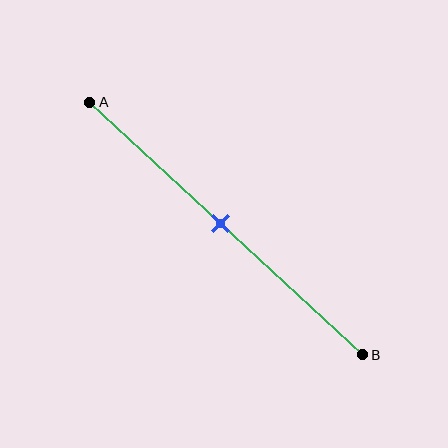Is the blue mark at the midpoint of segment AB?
Yes, the mark is approximately at the midpoint.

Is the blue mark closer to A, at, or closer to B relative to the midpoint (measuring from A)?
The blue mark is approximately at the midpoint of segment AB.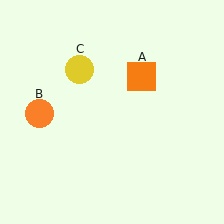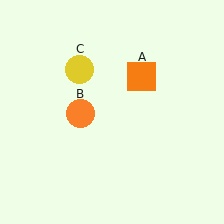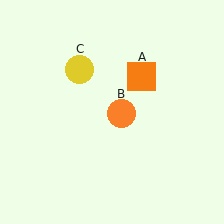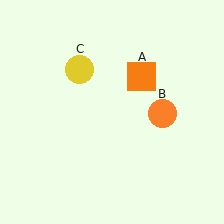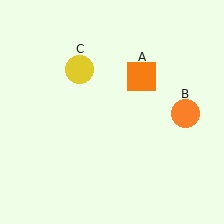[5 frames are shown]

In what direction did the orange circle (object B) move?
The orange circle (object B) moved right.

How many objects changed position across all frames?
1 object changed position: orange circle (object B).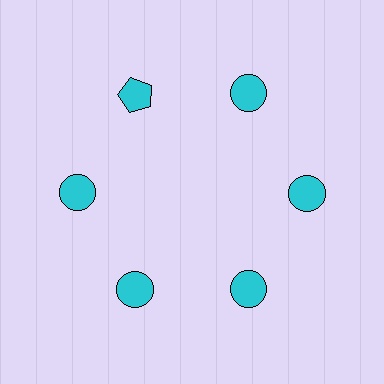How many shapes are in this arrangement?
There are 6 shapes arranged in a ring pattern.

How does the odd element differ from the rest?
It has a different shape: pentagon instead of circle.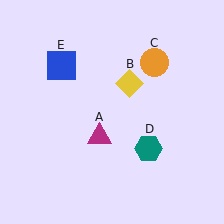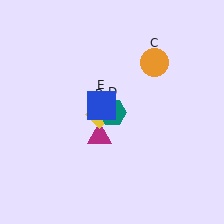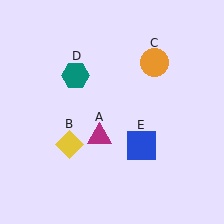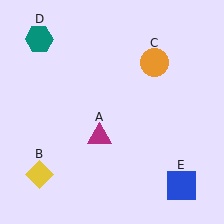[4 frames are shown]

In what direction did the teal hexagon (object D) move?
The teal hexagon (object D) moved up and to the left.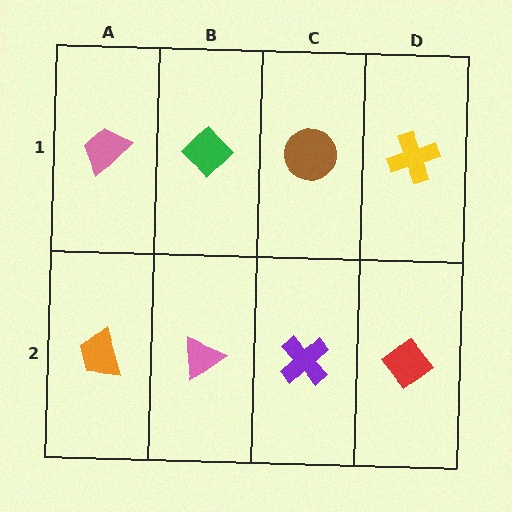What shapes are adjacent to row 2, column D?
A yellow cross (row 1, column D), a purple cross (row 2, column C).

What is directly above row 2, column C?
A brown circle.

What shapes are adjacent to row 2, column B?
A green diamond (row 1, column B), an orange trapezoid (row 2, column A), a purple cross (row 2, column C).